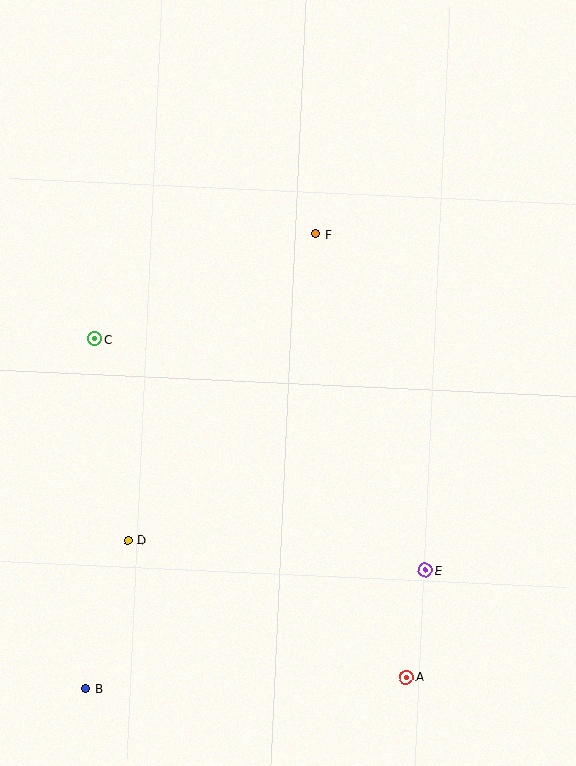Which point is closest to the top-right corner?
Point F is closest to the top-right corner.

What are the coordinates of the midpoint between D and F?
The midpoint between D and F is at (222, 387).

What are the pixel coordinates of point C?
Point C is at (95, 339).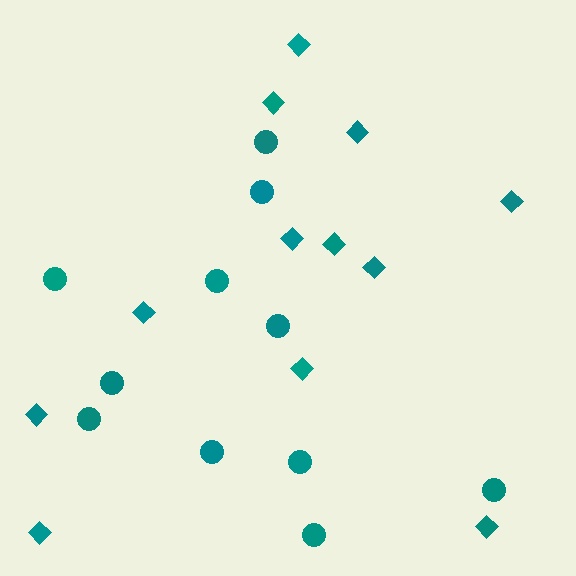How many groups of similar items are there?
There are 2 groups: one group of circles (11) and one group of diamonds (12).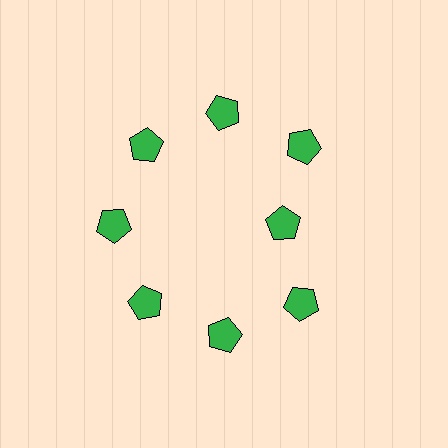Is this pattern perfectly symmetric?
No. The 8 green pentagons are arranged in a ring, but one element near the 3 o'clock position is pulled inward toward the center, breaking the 8-fold rotational symmetry.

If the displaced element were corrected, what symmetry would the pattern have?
It would have 8-fold rotational symmetry — the pattern would map onto itself every 45 degrees.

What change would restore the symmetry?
The symmetry would be restored by moving it outward, back onto the ring so that all 8 pentagons sit at equal angles and equal distance from the center.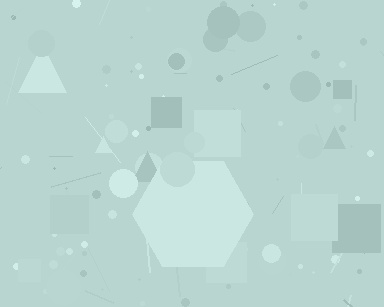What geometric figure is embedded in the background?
A hexagon is embedded in the background.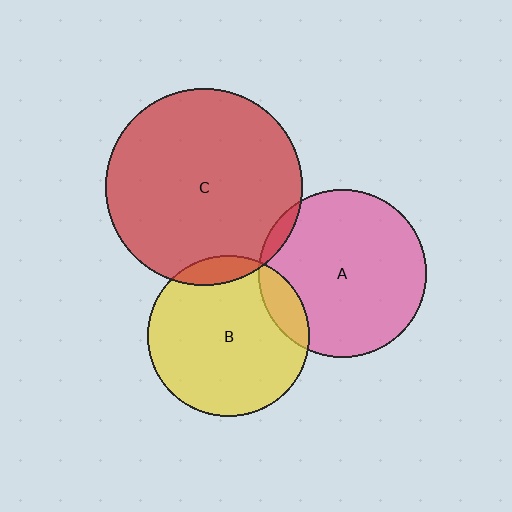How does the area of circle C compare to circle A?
Approximately 1.4 times.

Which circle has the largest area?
Circle C (red).